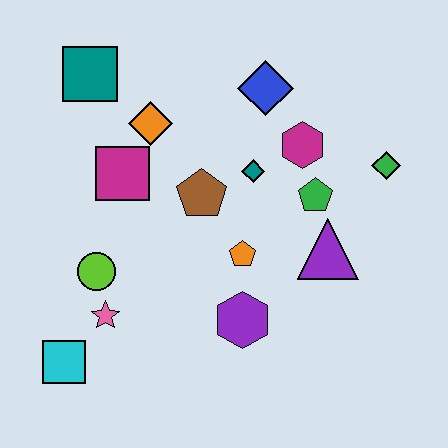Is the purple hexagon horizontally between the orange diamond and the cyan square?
No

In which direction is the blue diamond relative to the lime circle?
The blue diamond is above the lime circle.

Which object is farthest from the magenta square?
The green diamond is farthest from the magenta square.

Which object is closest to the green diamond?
The green pentagon is closest to the green diamond.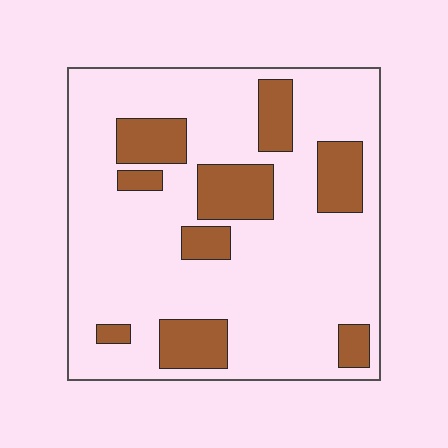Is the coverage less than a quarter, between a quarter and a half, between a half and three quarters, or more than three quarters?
Less than a quarter.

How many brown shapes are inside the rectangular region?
9.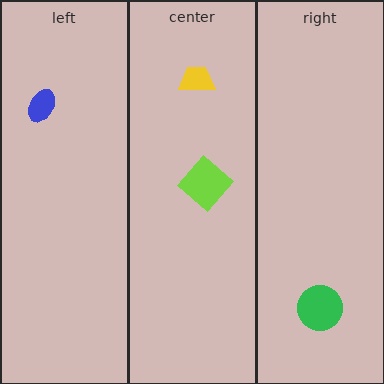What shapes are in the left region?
The blue ellipse.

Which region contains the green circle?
The right region.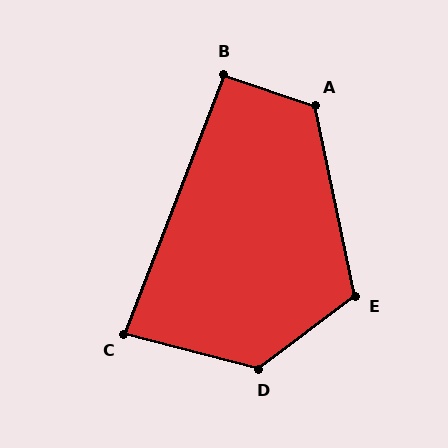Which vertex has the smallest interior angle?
C, at approximately 83 degrees.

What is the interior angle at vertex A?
Approximately 121 degrees (obtuse).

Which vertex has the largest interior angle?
D, at approximately 128 degrees.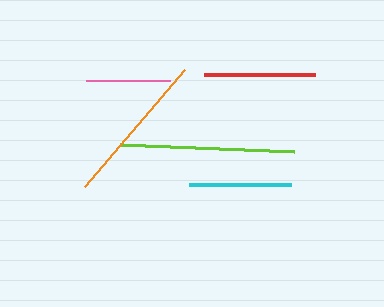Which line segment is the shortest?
The pink line is the shortest at approximately 84 pixels.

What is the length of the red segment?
The red segment is approximately 110 pixels long.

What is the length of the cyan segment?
The cyan segment is approximately 101 pixels long.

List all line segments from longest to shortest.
From longest to shortest: lime, orange, red, cyan, pink.